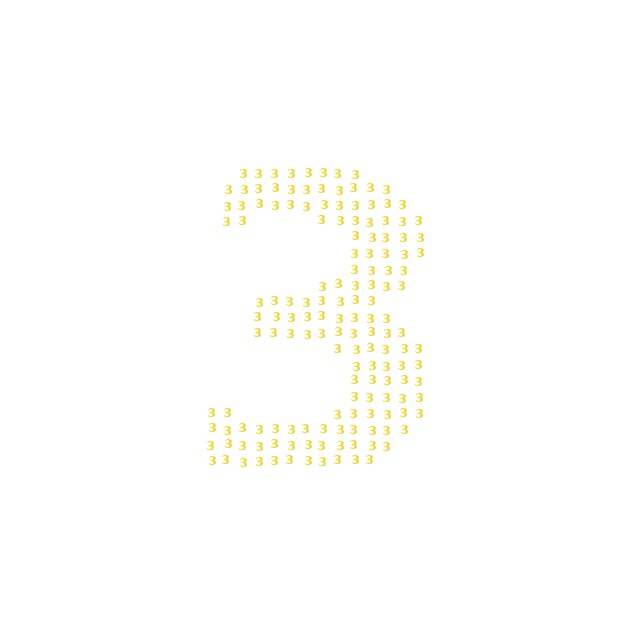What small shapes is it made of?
It is made of small digit 3's.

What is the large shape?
The large shape is the digit 3.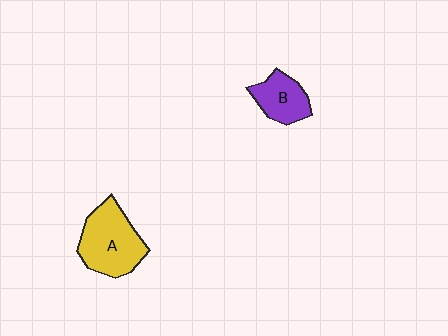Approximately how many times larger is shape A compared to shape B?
Approximately 1.6 times.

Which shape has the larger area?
Shape A (yellow).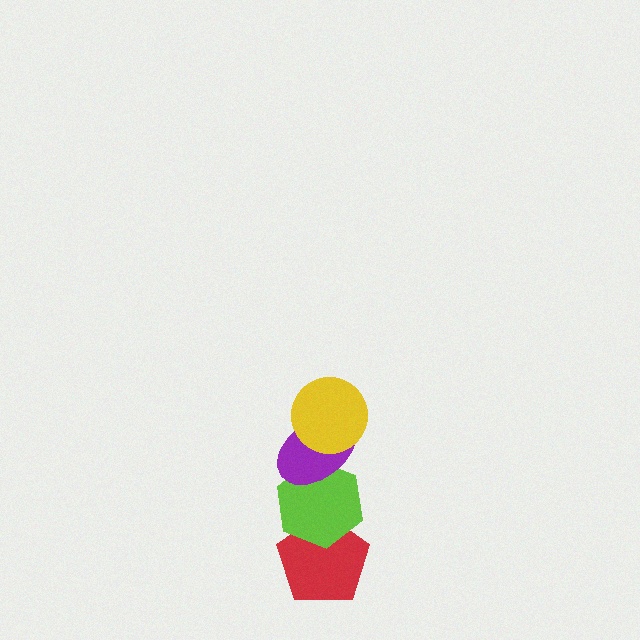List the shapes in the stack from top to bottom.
From top to bottom: the yellow circle, the purple ellipse, the lime hexagon, the red pentagon.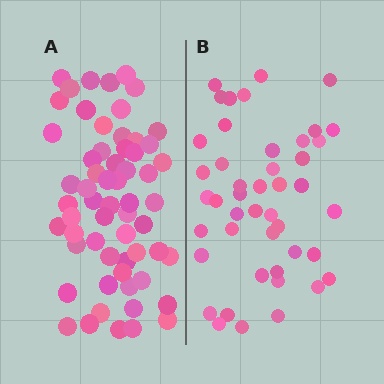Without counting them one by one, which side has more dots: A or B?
Region A (the left region) has more dots.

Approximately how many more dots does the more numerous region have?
Region A has approximately 15 more dots than region B.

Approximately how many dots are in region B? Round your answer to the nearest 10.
About 40 dots. (The exact count is 45, which rounds to 40.)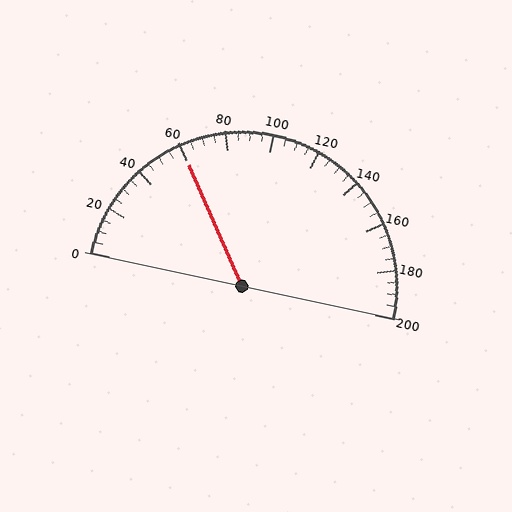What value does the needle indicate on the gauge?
The needle indicates approximately 60.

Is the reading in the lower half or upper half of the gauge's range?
The reading is in the lower half of the range (0 to 200).